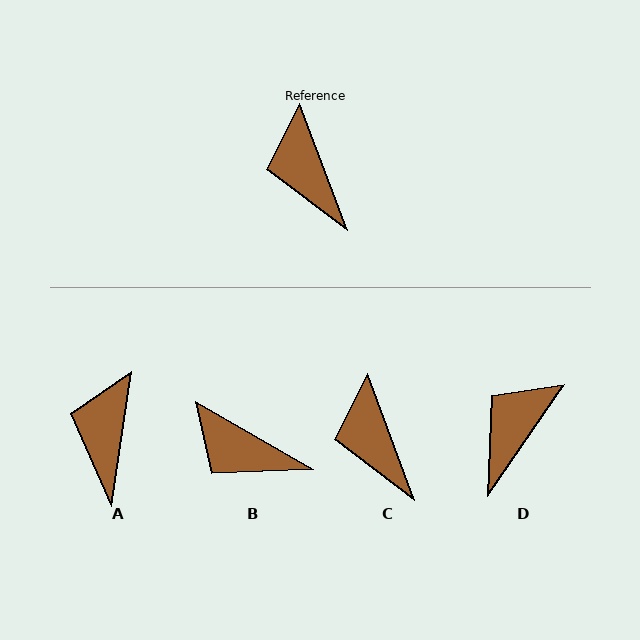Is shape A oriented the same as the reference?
No, it is off by about 29 degrees.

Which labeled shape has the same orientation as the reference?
C.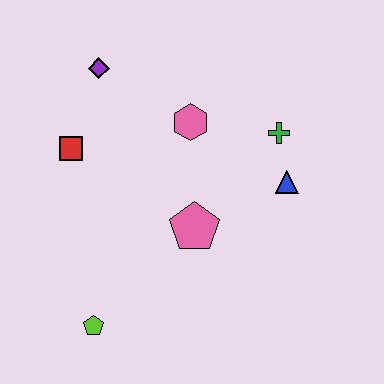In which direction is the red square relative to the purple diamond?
The red square is below the purple diamond.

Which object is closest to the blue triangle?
The green cross is closest to the blue triangle.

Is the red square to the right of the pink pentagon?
No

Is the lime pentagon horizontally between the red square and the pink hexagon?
Yes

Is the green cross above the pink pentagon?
Yes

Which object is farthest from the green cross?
The lime pentagon is farthest from the green cross.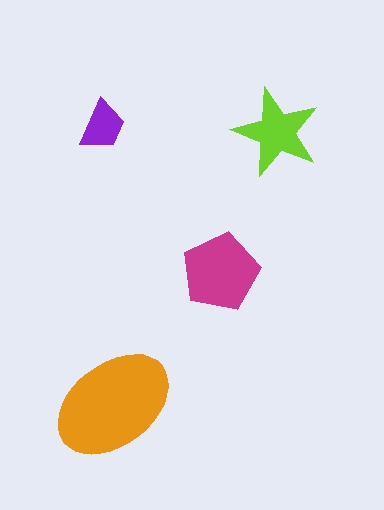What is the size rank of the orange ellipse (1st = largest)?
1st.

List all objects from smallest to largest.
The purple trapezoid, the lime star, the magenta pentagon, the orange ellipse.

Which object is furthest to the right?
The lime star is rightmost.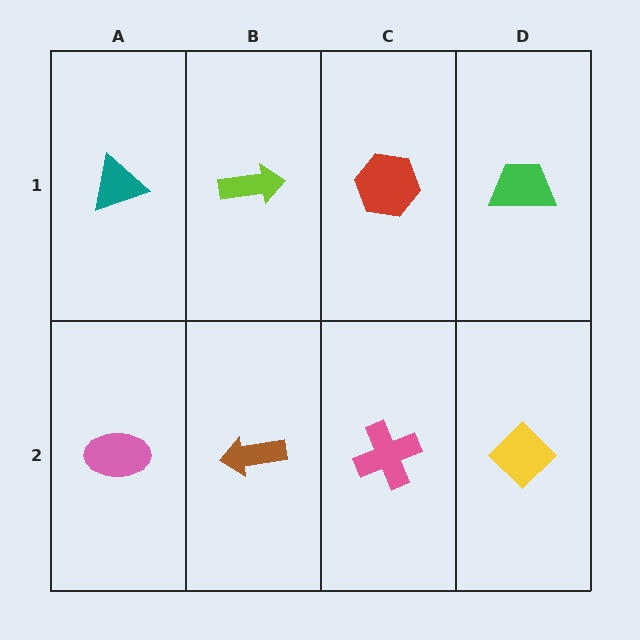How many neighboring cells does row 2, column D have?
2.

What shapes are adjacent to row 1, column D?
A yellow diamond (row 2, column D), a red hexagon (row 1, column C).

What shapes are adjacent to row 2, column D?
A green trapezoid (row 1, column D), a pink cross (row 2, column C).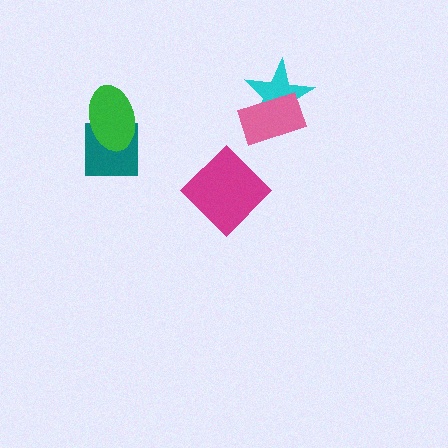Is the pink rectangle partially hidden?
No, no other shape covers it.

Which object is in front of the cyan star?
The pink rectangle is in front of the cyan star.